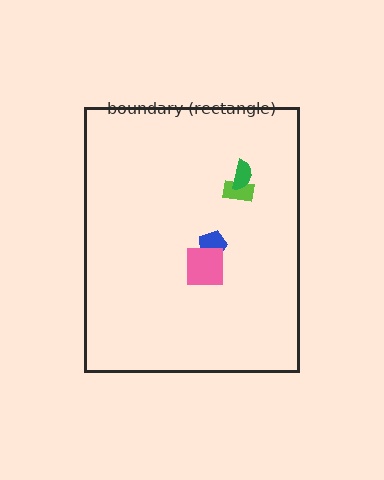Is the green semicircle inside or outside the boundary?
Inside.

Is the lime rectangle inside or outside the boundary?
Inside.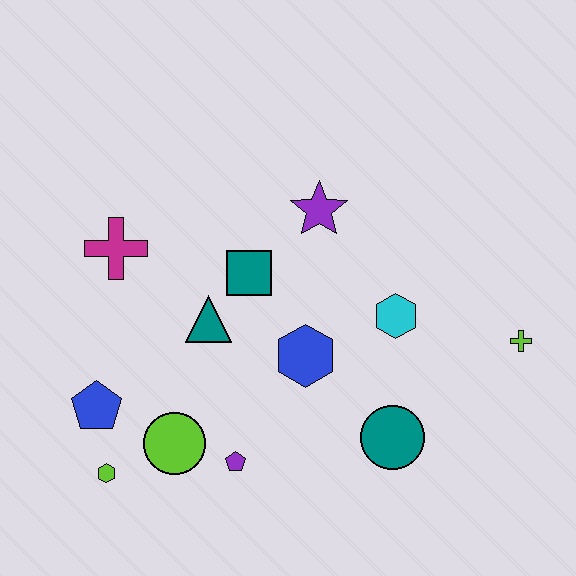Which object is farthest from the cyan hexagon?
The lime hexagon is farthest from the cyan hexagon.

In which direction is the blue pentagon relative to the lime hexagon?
The blue pentagon is above the lime hexagon.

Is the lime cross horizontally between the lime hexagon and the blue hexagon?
No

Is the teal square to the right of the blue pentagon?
Yes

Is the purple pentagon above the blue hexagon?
No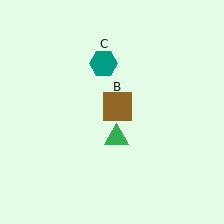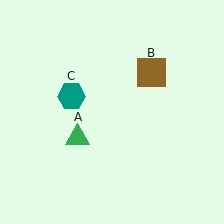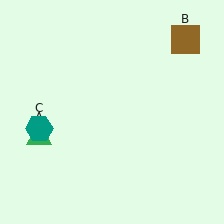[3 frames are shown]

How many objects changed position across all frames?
3 objects changed position: green triangle (object A), brown square (object B), teal hexagon (object C).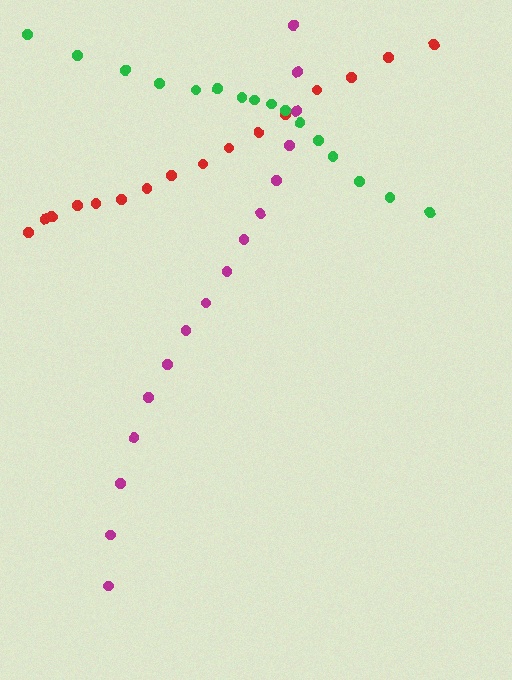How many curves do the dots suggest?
There are 3 distinct paths.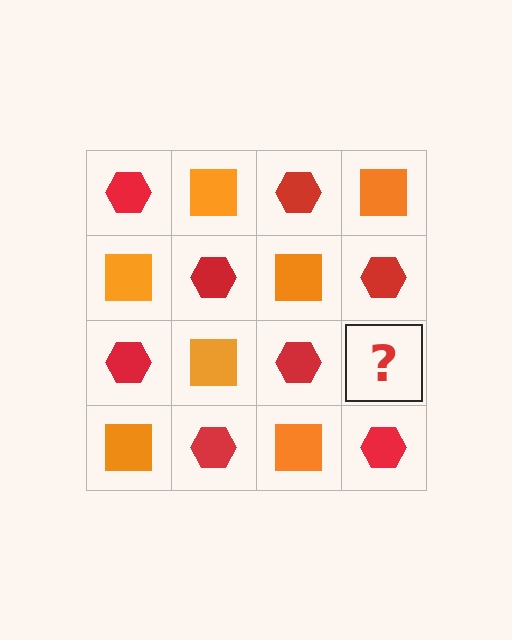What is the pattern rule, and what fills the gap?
The rule is that it alternates red hexagon and orange square in a checkerboard pattern. The gap should be filled with an orange square.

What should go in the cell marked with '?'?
The missing cell should contain an orange square.